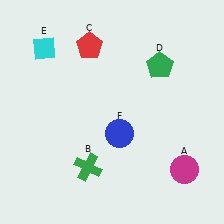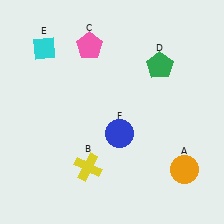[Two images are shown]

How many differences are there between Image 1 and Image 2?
There are 3 differences between the two images.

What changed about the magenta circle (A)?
In Image 1, A is magenta. In Image 2, it changed to orange.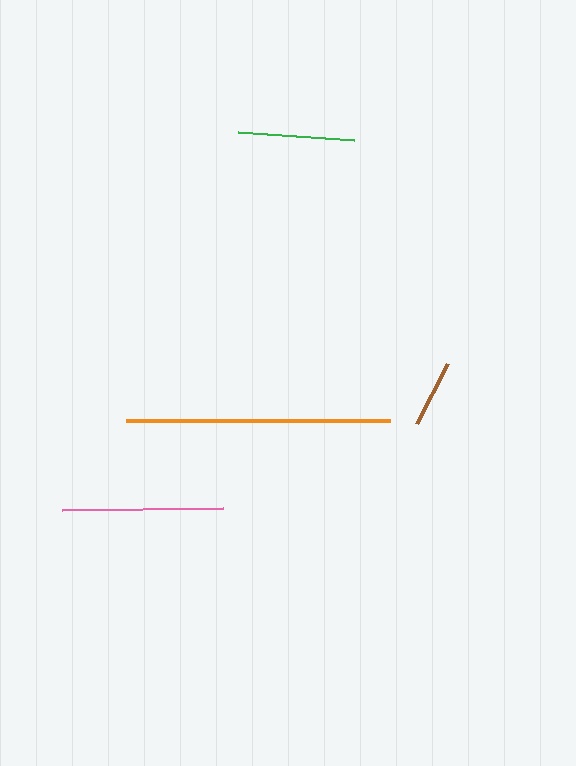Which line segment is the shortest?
The brown line is the shortest at approximately 68 pixels.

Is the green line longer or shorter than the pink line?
The pink line is longer than the green line.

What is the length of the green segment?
The green segment is approximately 117 pixels long.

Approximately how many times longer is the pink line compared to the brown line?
The pink line is approximately 2.4 times the length of the brown line.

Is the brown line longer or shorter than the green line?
The green line is longer than the brown line.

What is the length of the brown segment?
The brown segment is approximately 68 pixels long.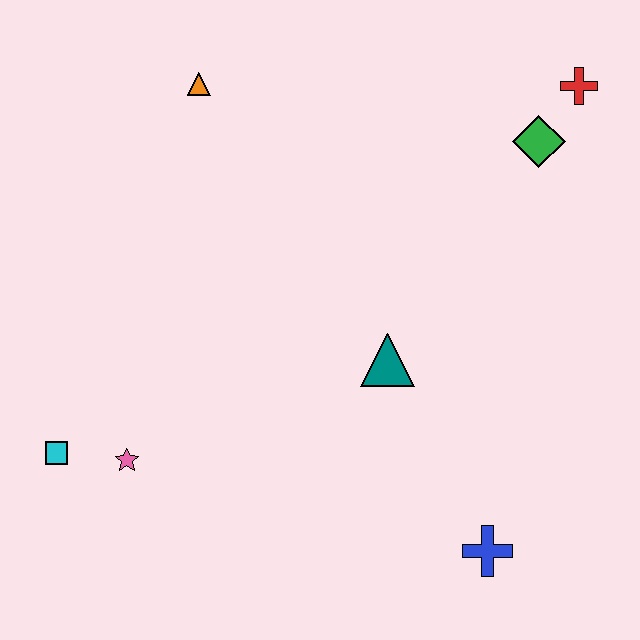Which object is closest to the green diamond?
The red cross is closest to the green diamond.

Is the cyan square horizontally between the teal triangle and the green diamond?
No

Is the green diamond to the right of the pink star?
Yes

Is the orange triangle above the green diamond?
Yes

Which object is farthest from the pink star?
The red cross is farthest from the pink star.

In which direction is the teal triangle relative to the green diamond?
The teal triangle is below the green diamond.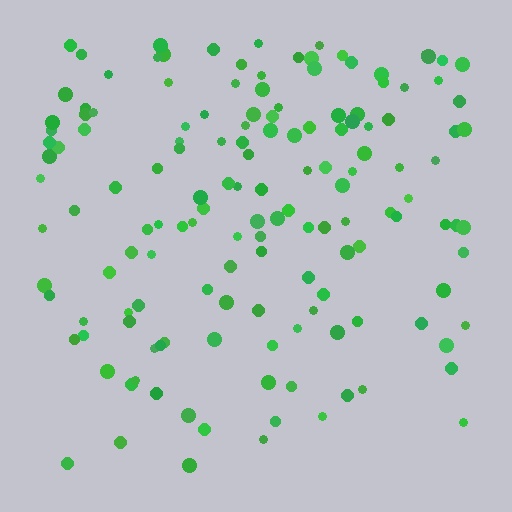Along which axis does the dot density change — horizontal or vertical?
Vertical.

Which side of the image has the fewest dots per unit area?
The bottom.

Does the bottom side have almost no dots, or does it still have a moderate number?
Still a moderate number, just noticeably fewer than the top.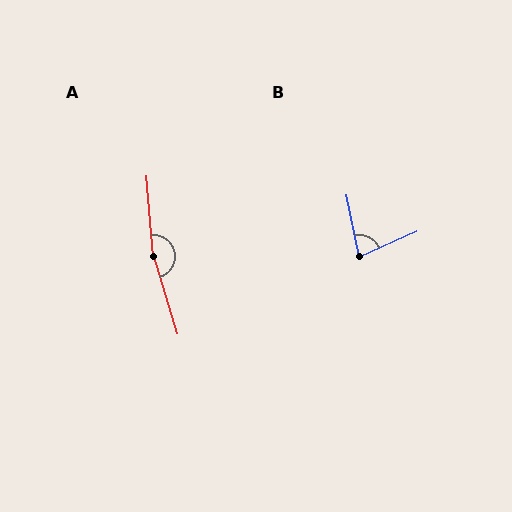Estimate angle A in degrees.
Approximately 168 degrees.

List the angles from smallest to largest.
B (78°), A (168°).